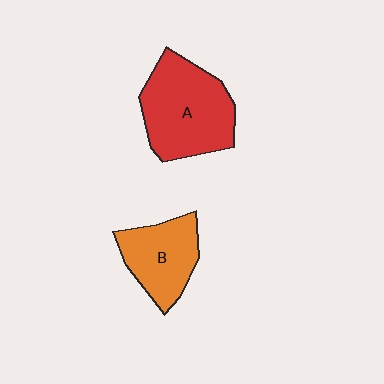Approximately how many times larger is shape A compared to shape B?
Approximately 1.5 times.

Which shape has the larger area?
Shape A (red).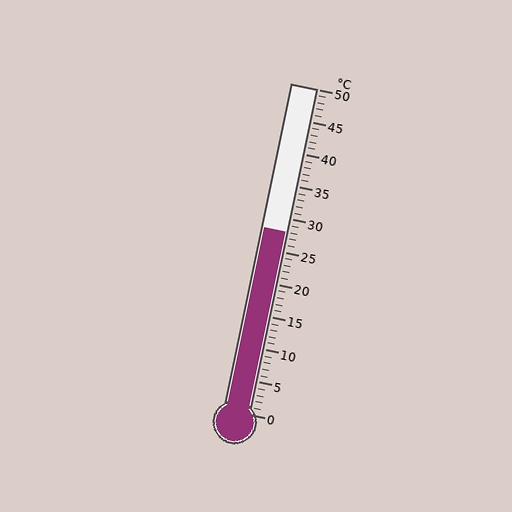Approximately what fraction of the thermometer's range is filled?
The thermometer is filled to approximately 55% of its range.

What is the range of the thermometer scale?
The thermometer scale ranges from 0°C to 50°C.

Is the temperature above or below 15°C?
The temperature is above 15°C.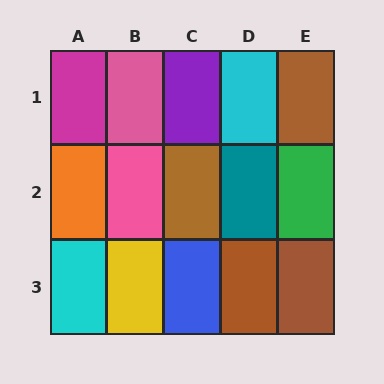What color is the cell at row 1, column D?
Cyan.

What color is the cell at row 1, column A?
Magenta.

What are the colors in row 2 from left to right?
Orange, pink, brown, teal, green.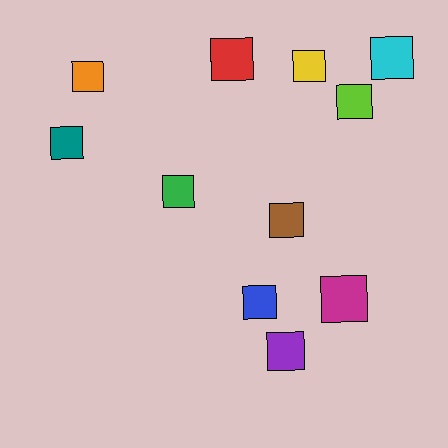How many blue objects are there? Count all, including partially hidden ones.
There is 1 blue object.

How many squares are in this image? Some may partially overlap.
There are 11 squares.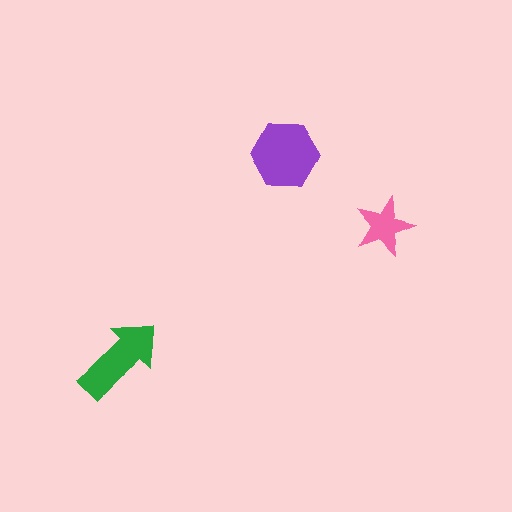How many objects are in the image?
There are 3 objects in the image.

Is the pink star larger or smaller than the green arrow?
Smaller.